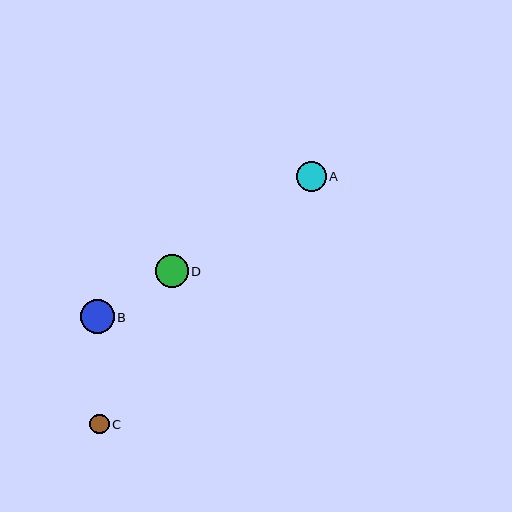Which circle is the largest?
Circle B is the largest with a size of approximately 34 pixels.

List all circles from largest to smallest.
From largest to smallest: B, D, A, C.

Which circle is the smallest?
Circle C is the smallest with a size of approximately 20 pixels.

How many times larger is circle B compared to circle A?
Circle B is approximately 1.1 times the size of circle A.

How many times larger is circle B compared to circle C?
Circle B is approximately 1.7 times the size of circle C.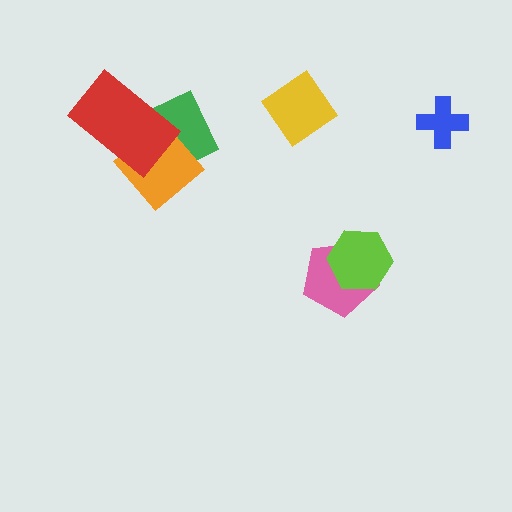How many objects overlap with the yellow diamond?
0 objects overlap with the yellow diamond.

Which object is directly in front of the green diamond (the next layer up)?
The orange diamond is directly in front of the green diamond.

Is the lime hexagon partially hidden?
No, no other shape covers it.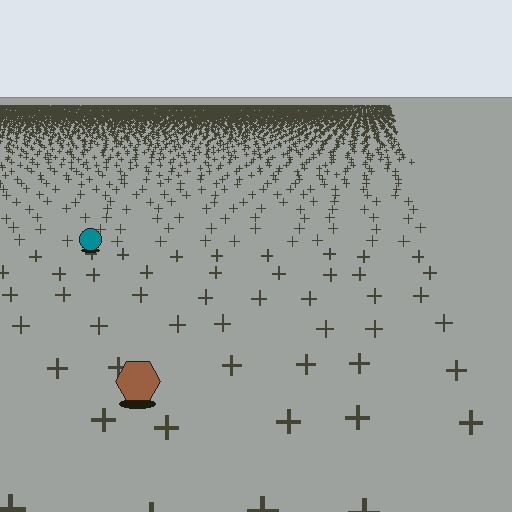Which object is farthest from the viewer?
The teal circle is farthest from the viewer. It appears smaller and the ground texture around it is denser.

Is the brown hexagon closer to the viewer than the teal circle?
Yes. The brown hexagon is closer — you can tell from the texture gradient: the ground texture is coarser near it.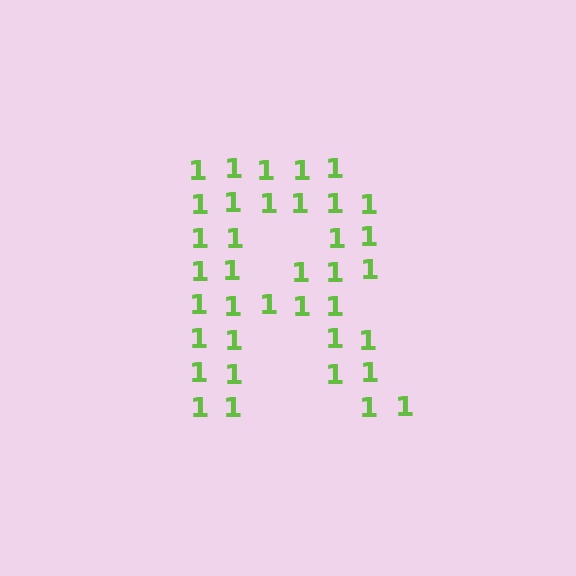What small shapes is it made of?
It is made of small digit 1's.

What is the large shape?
The large shape is the letter R.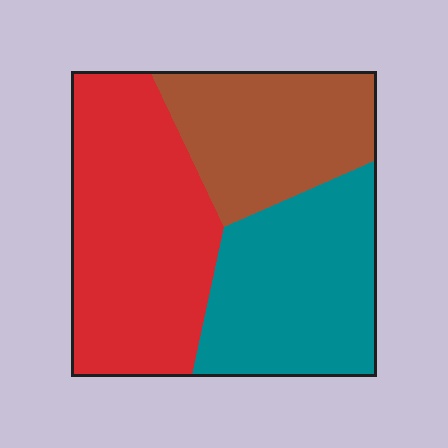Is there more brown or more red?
Red.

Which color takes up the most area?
Red, at roughly 40%.